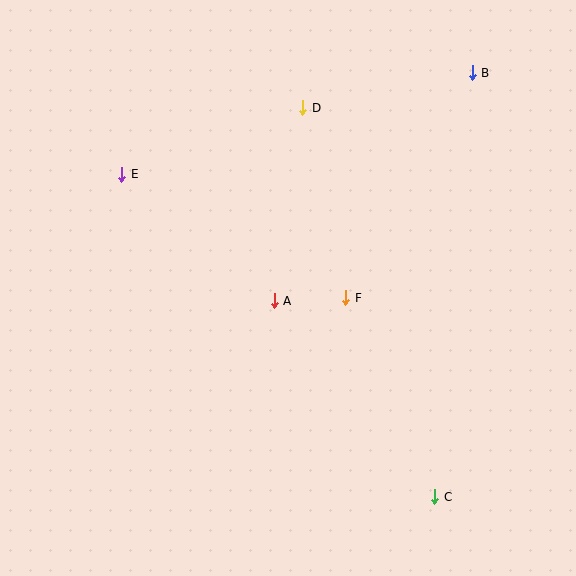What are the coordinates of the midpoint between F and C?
The midpoint between F and C is at (390, 397).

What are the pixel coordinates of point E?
Point E is at (122, 174).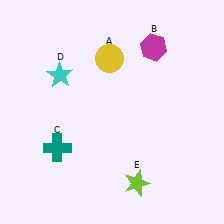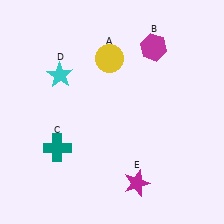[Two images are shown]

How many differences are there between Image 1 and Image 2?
There is 1 difference between the two images.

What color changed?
The star (E) changed from lime in Image 1 to magenta in Image 2.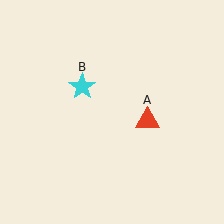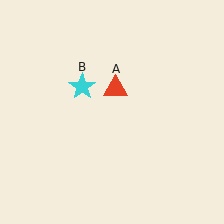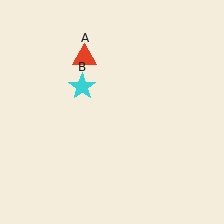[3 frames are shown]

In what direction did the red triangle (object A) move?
The red triangle (object A) moved up and to the left.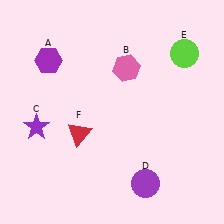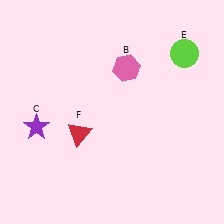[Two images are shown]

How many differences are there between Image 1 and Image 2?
There are 2 differences between the two images.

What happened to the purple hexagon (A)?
The purple hexagon (A) was removed in Image 2. It was in the top-left area of Image 1.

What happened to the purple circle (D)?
The purple circle (D) was removed in Image 2. It was in the bottom-right area of Image 1.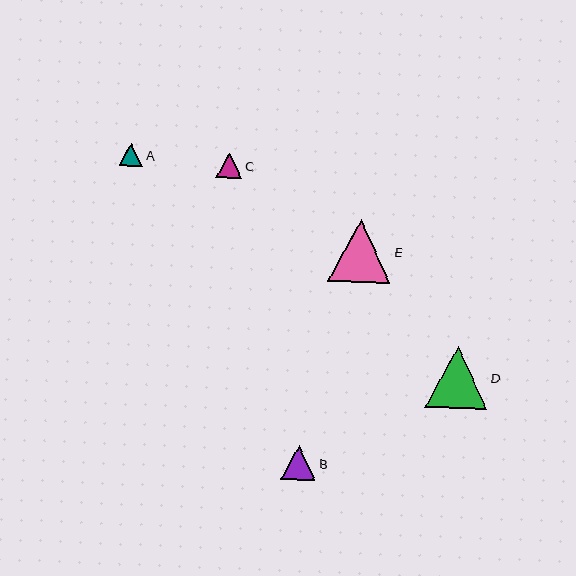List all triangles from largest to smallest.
From largest to smallest: E, D, B, C, A.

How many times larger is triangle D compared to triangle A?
Triangle D is approximately 2.6 times the size of triangle A.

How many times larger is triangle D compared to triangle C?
Triangle D is approximately 2.5 times the size of triangle C.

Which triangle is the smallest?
Triangle A is the smallest with a size of approximately 24 pixels.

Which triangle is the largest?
Triangle E is the largest with a size of approximately 62 pixels.